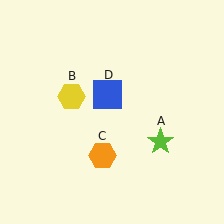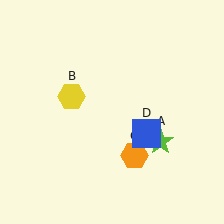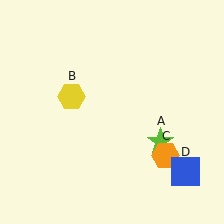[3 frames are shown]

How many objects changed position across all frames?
2 objects changed position: orange hexagon (object C), blue square (object D).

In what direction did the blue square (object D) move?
The blue square (object D) moved down and to the right.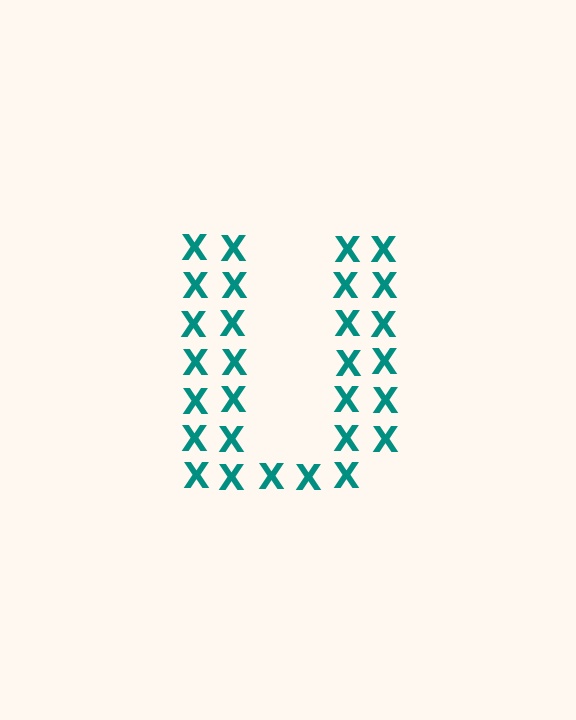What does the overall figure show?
The overall figure shows the letter U.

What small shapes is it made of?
It is made of small letter X's.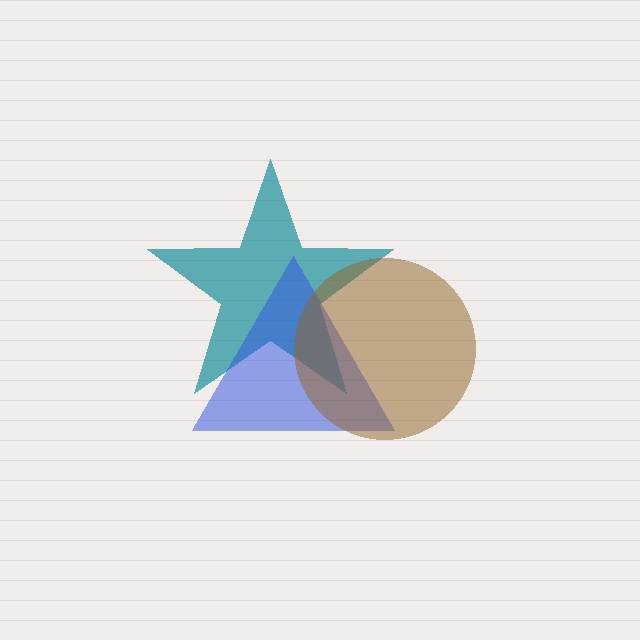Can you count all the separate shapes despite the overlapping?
Yes, there are 3 separate shapes.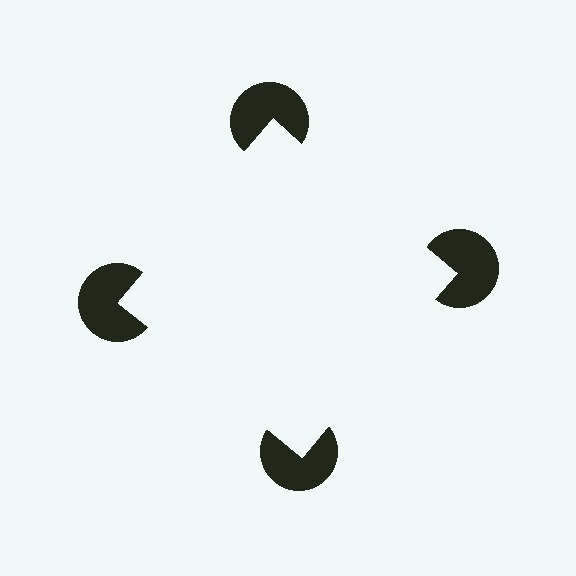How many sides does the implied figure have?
4 sides.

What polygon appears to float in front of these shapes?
An illusory square — its edges are inferred from the aligned wedge cuts in the pac-man discs, not physically drawn.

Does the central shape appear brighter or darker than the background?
It typically appears slightly brighter than the background, even though no actual brightness change is drawn.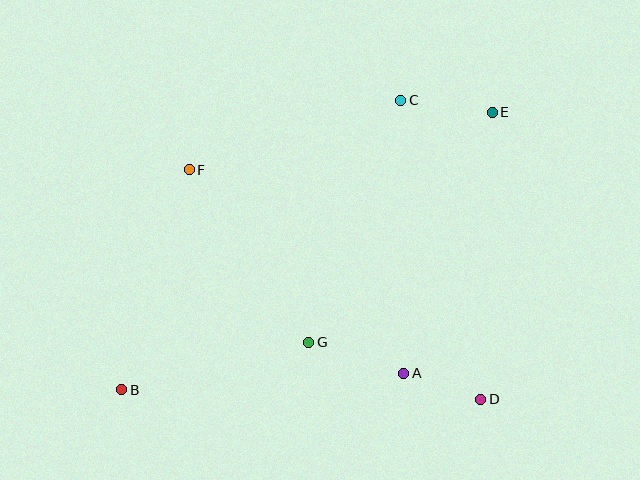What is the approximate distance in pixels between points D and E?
The distance between D and E is approximately 287 pixels.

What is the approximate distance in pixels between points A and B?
The distance between A and B is approximately 282 pixels.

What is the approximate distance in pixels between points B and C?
The distance between B and C is approximately 402 pixels.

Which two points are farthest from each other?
Points B and E are farthest from each other.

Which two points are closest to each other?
Points A and D are closest to each other.